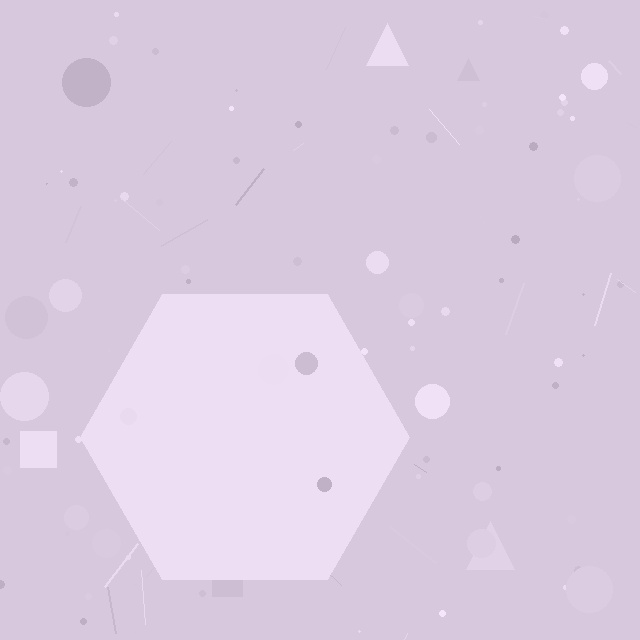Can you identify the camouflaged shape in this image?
The camouflaged shape is a hexagon.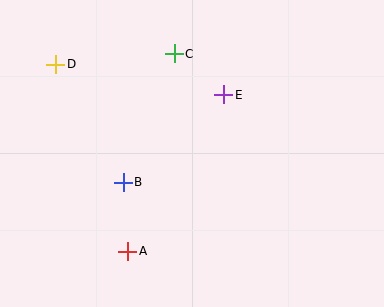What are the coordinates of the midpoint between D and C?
The midpoint between D and C is at (115, 59).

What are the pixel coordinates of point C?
Point C is at (174, 54).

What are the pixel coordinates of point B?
Point B is at (123, 182).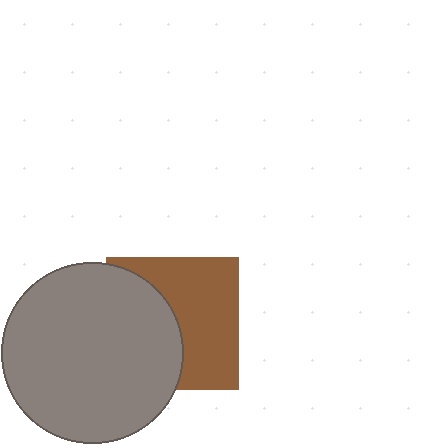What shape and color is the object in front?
The object in front is a gray circle.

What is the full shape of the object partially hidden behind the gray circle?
The partially hidden object is a brown square.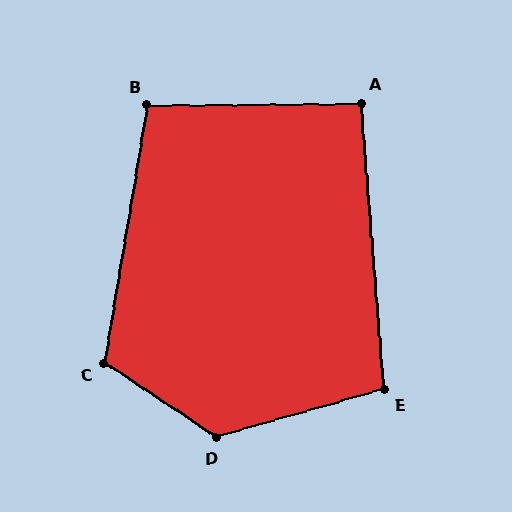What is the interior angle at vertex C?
Approximately 114 degrees (obtuse).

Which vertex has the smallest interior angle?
A, at approximately 94 degrees.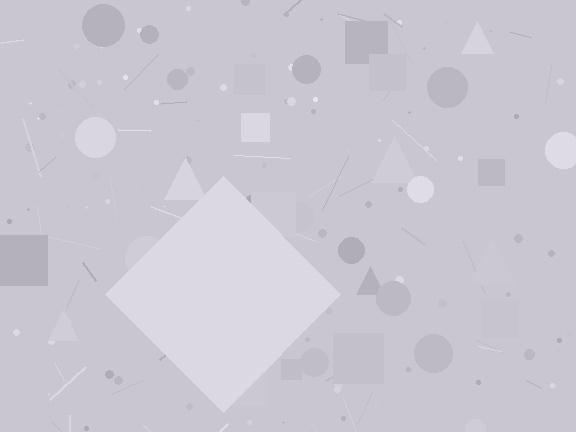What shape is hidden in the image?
A diamond is hidden in the image.